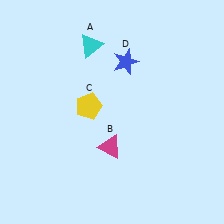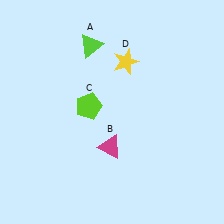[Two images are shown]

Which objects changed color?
A changed from cyan to lime. C changed from yellow to lime. D changed from blue to yellow.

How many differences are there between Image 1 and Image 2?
There are 3 differences between the two images.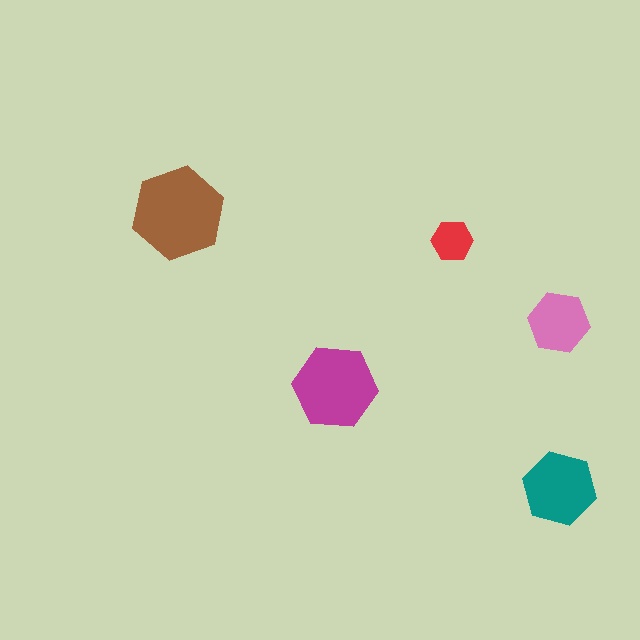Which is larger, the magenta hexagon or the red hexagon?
The magenta one.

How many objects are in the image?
There are 5 objects in the image.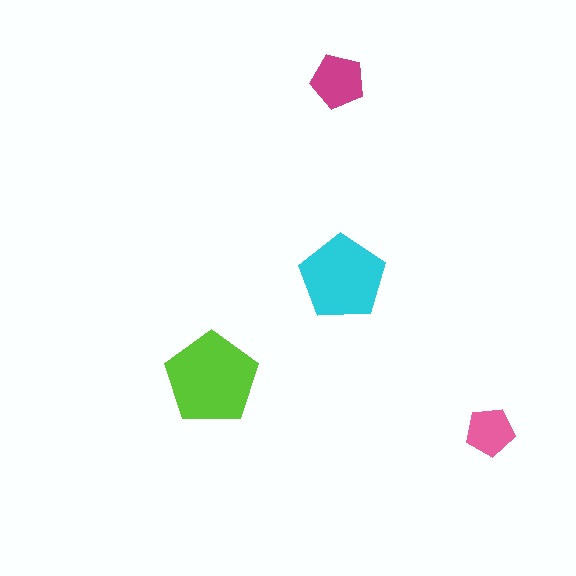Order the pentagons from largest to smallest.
the lime one, the cyan one, the magenta one, the pink one.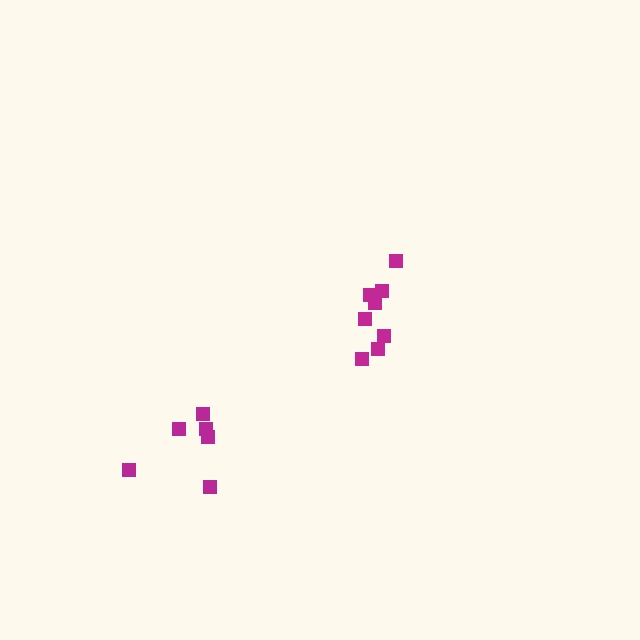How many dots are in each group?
Group 1: 8 dots, Group 2: 6 dots (14 total).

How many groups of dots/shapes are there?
There are 2 groups.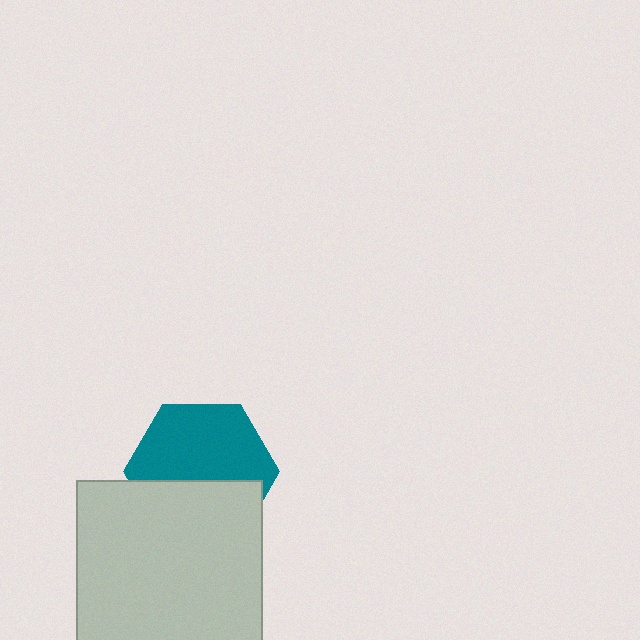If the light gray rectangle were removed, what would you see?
You would see the complete teal hexagon.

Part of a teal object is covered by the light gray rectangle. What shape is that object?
It is a hexagon.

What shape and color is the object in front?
The object in front is a light gray rectangle.